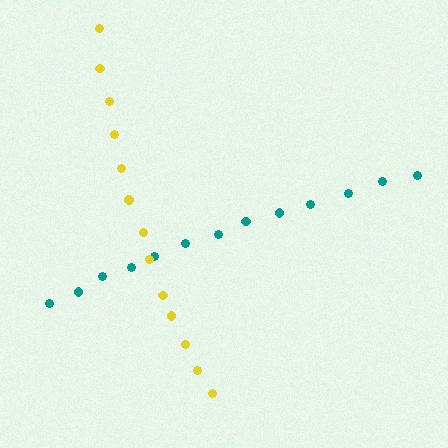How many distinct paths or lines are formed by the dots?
There are 2 distinct paths.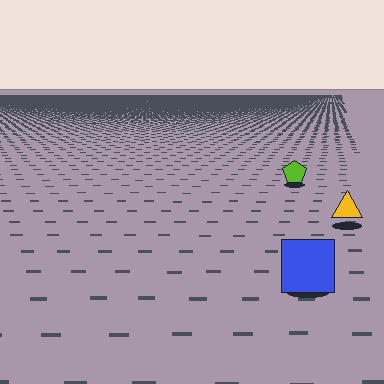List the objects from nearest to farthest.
From nearest to farthest: the blue square, the yellow triangle, the lime pentagon.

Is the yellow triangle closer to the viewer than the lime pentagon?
Yes. The yellow triangle is closer — you can tell from the texture gradient: the ground texture is coarser near it.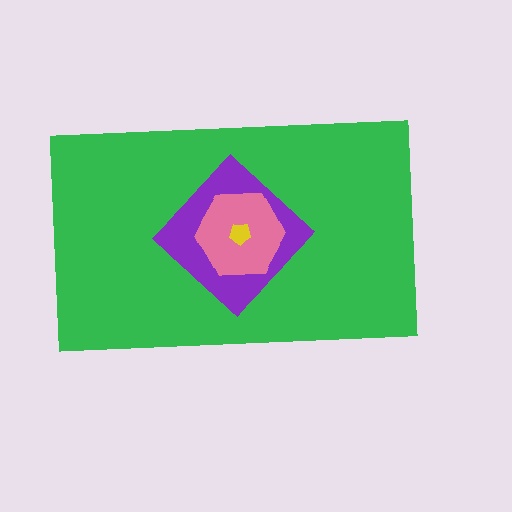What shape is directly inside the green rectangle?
The purple diamond.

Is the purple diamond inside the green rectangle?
Yes.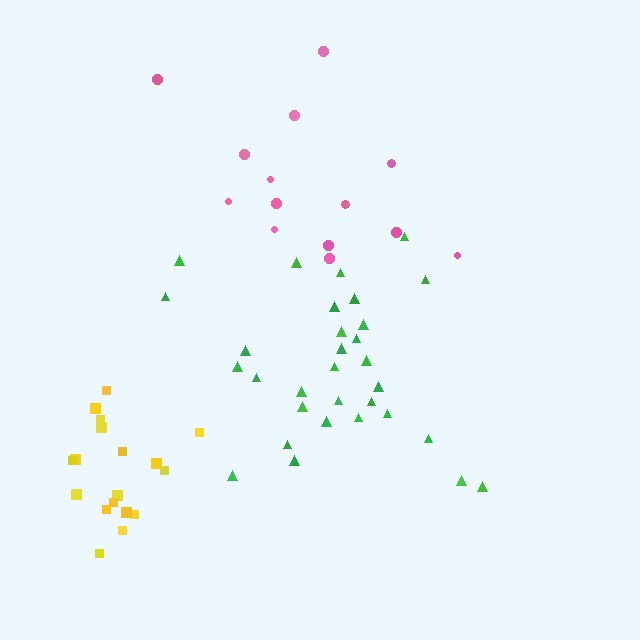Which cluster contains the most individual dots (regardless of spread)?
Green (31).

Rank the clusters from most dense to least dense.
yellow, green, pink.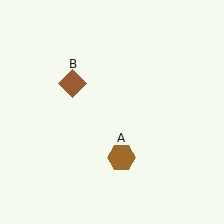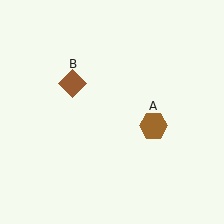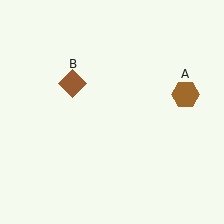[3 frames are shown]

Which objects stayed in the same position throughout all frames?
Brown diamond (object B) remained stationary.